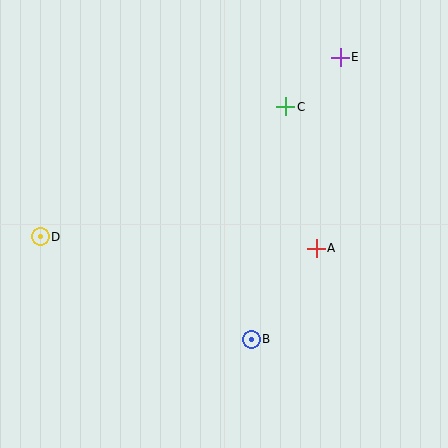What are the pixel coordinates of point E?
Point E is at (340, 57).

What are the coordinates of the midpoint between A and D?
The midpoint between A and D is at (178, 242).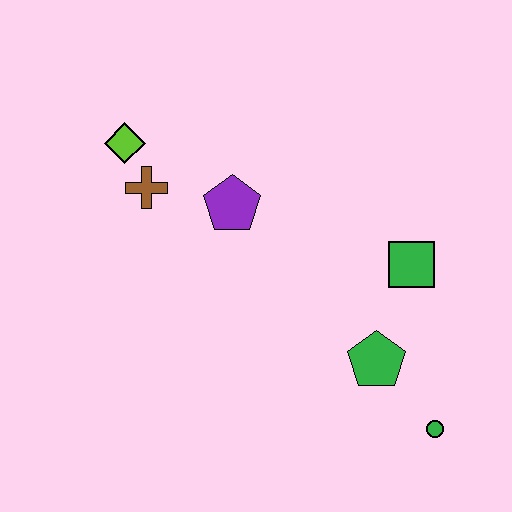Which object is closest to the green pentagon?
The green circle is closest to the green pentagon.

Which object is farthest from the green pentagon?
The lime diamond is farthest from the green pentagon.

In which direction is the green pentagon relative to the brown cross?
The green pentagon is to the right of the brown cross.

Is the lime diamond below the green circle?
No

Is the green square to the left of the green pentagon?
No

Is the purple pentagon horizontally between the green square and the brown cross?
Yes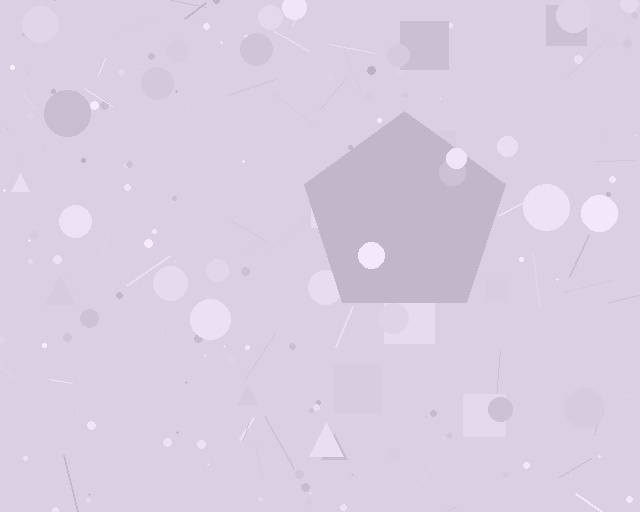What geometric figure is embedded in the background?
A pentagon is embedded in the background.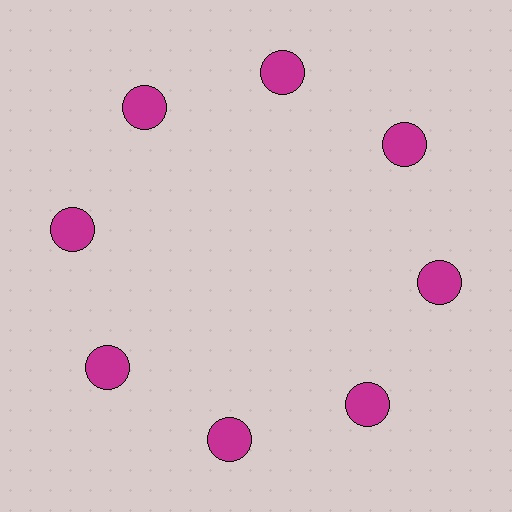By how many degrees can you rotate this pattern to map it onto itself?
The pattern maps onto itself every 45 degrees of rotation.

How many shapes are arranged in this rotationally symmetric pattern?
There are 8 shapes, arranged in 8 groups of 1.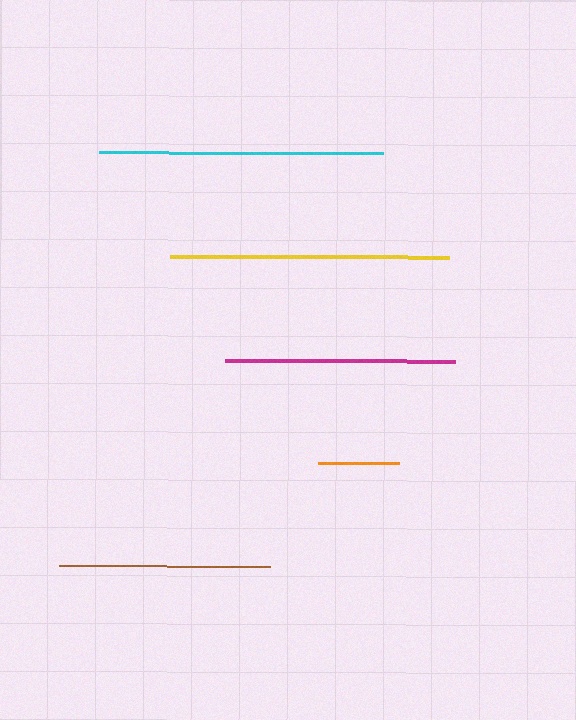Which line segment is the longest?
The cyan line is the longest at approximately 284 pixels.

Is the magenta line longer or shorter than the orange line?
The magenta line is longer than the orange line.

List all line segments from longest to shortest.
From longest to shortest: cyan, yellow, magenta, brown, orange.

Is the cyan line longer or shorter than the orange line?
The cyan line is longer than the orange line.